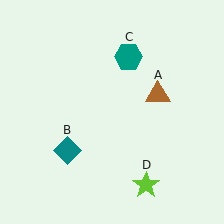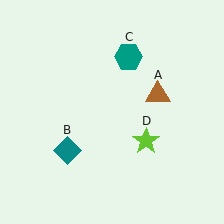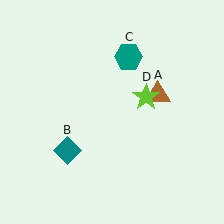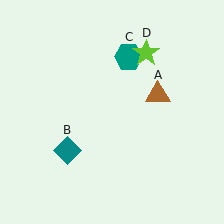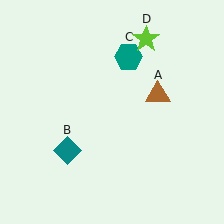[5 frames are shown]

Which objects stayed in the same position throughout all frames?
Brown triangle (object A) and teal diamond (object B) and teal hexagon (object C) remained stationary.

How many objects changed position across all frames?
1 object changed position: lime star (object D).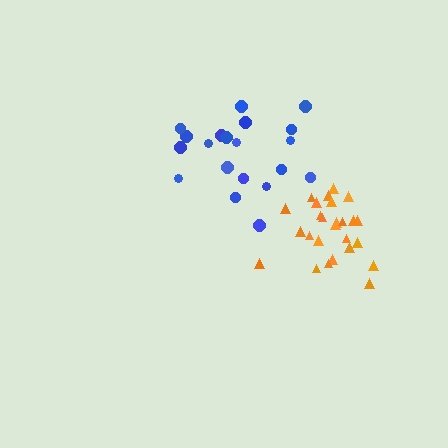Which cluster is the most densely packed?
Orange.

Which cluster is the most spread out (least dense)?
Blue.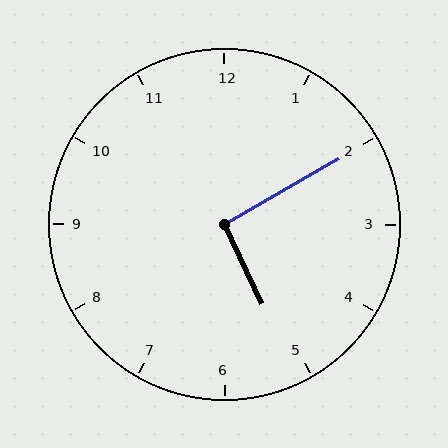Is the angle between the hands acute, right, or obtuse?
It is right.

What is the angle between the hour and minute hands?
Approximately 95 degrees.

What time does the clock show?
5:10.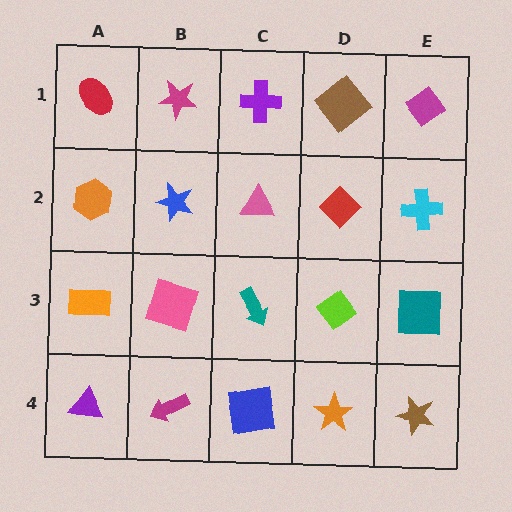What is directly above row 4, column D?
A lime diamond.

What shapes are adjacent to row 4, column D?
A lime diamond (row 3, column D), a blue square (row 4, column C), a brown star (row 4, column E).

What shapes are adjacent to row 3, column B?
A blue star (row 2, column B), a magenta arrow (row 4, column B), an orange rectangle (row 3, column A), a teal arrow (row 3, column C).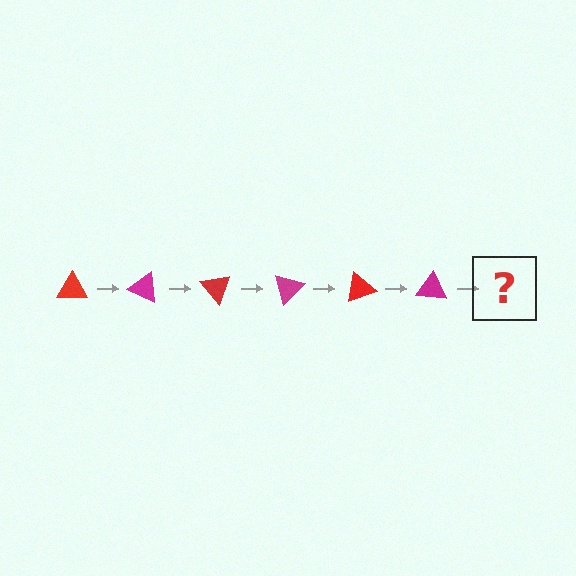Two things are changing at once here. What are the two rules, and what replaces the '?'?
The two rules are that it rotates 25 degrees each step and the color cycles through red and magenta. The '?' should be a red triangle, rotated 150 degrees from the start.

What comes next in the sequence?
The next element should be a red triangle, rotated 150 degrees from the start.